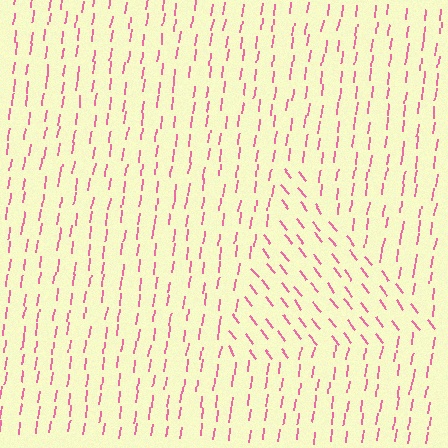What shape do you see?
I see a triangle.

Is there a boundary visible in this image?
Yes, there is a texture boundary formed by a change in line orientation.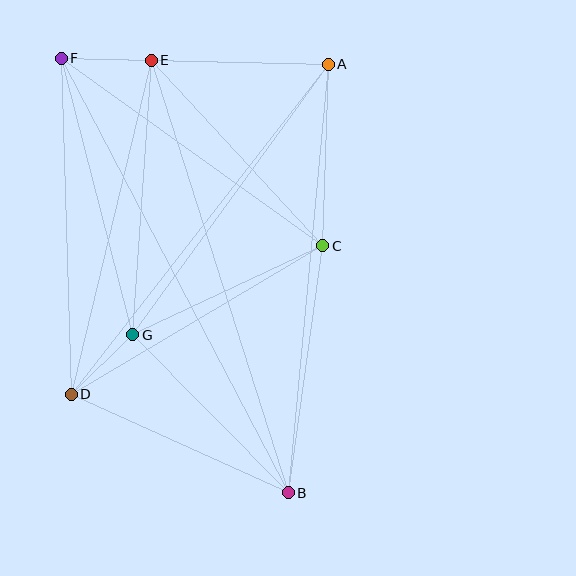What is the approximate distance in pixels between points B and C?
The distance between B and C is approximately 249 pixels.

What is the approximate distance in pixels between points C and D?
The distance between C and D is approximately 292 pixels.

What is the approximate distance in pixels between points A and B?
The distance between A and B is approximately 430 pixels.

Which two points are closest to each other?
Points D and G are closest to each other.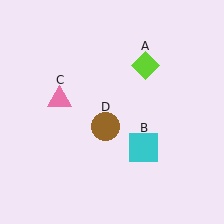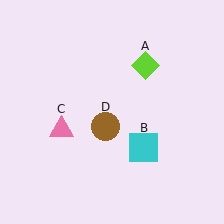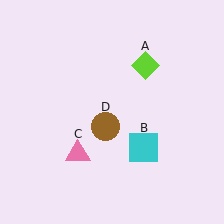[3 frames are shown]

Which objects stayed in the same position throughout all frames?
Lime diamond (object A) and cyan square (object B) and brown circle (object D) remained stationary.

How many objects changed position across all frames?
1 object changed position: pink triangle (object C).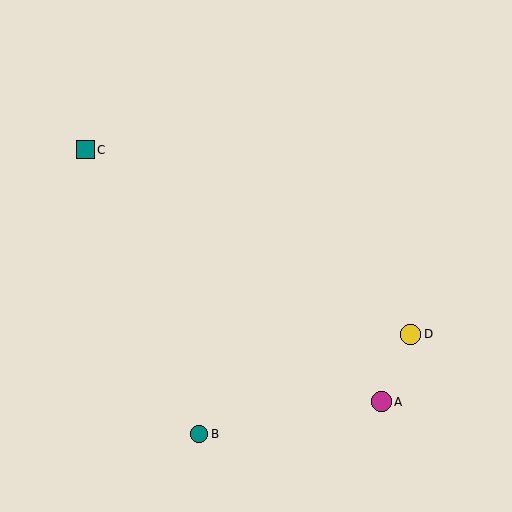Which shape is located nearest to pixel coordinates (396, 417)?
The magenta circle (labeled A) at (382, 402) is nearest to that location.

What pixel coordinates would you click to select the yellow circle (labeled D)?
Click at (411, 334) to select the yellow circle D.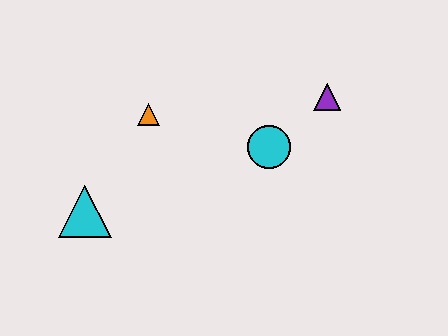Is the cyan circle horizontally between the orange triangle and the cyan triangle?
No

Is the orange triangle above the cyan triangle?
Yes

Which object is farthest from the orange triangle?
The purple triangle is farthest from the orange triangle.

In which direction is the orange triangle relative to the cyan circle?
The orange triangle is to the left of the cyan circle.